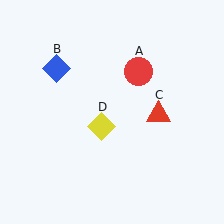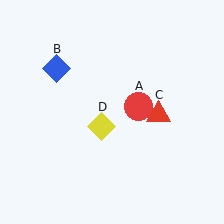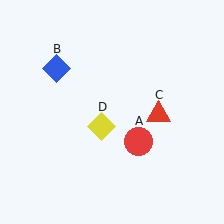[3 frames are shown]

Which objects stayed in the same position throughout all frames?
Blue diamond (object B) and red triangle (object C) and yellow diamond (object D) remained stationary.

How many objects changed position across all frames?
1 object changed position: red circle (object A).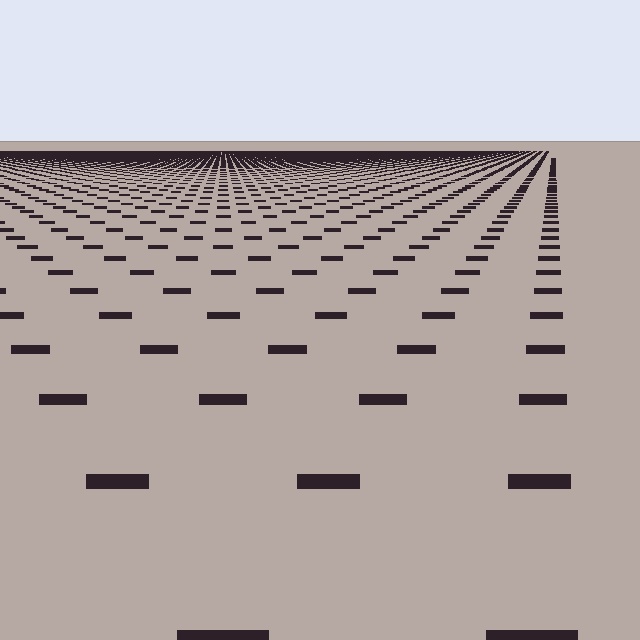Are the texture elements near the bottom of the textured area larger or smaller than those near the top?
Larger. Near the bottom, elements are closer to the viewer and appear at a bigger on-screen size.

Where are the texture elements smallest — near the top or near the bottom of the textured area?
Near the top.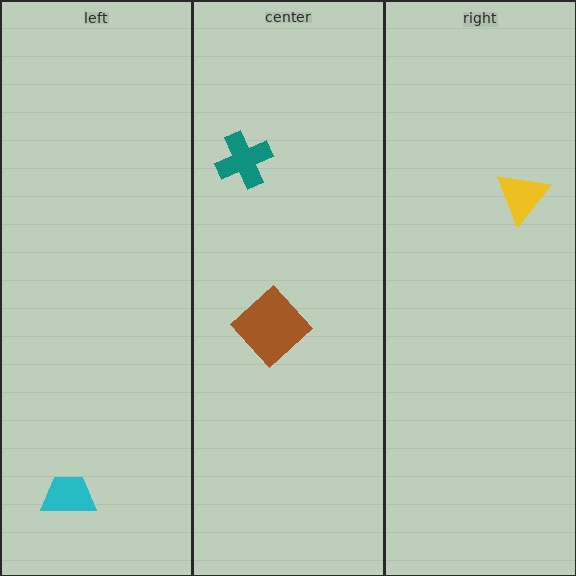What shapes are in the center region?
The teal cross, the brown diamond.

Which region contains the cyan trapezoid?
The left region.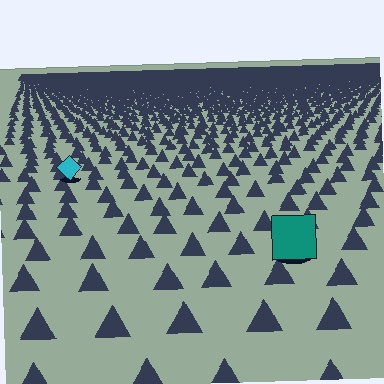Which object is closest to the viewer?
The teal square is closest. The texture marks near it are larger and more spread out.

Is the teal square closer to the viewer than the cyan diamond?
Yes. The teal square is closer — you can tell from the texture gradient: the ground texture is coarser near it.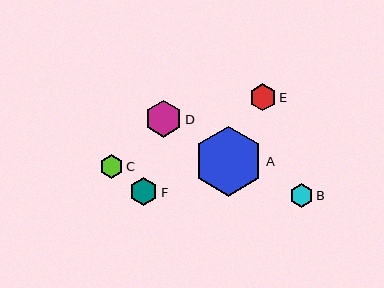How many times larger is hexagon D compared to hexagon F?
Hexagon D is approximately 1.3 times the size of hexagon F.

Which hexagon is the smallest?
Hexagon B is the smallest with a size of approximately 23 pixels.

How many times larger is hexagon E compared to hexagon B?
Hexagon E is approximately 1.2 times the size of hexagon B.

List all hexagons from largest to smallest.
From largest to smallest: A, D, F, E, C, B.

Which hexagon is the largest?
Hexagon A is the largest with a size of approximately 70 pixels.